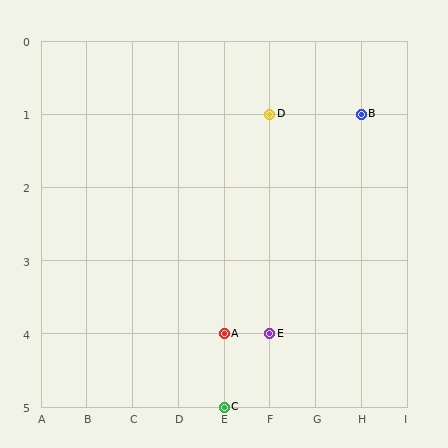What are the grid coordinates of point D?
Point D is at grid coordinates (F, 1).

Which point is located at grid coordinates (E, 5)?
Point C is at (E, 5).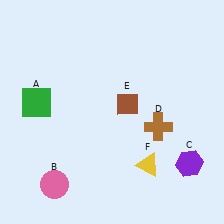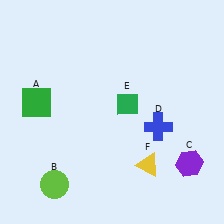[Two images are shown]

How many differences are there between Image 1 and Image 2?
There are 3 differences between the two images.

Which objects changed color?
B changed from pink to lime. D changed from brown to blue. E changed from brown to green.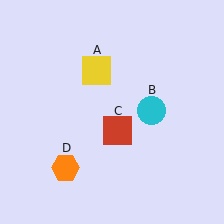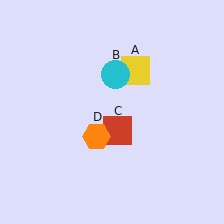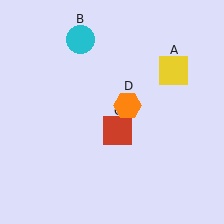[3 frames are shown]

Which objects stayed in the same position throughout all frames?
Red square (object C) remained stationary.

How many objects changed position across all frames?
3 objects changed position: yellow square (object A), cyan circle (object B), orange hexagon (object D).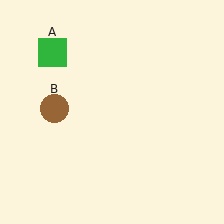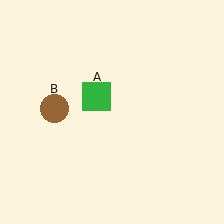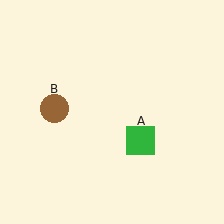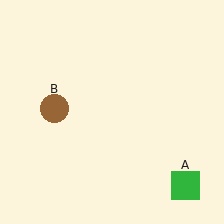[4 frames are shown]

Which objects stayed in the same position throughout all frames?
Brown circle (object B) remained stationary.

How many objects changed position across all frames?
1 object changed position: green square (object A).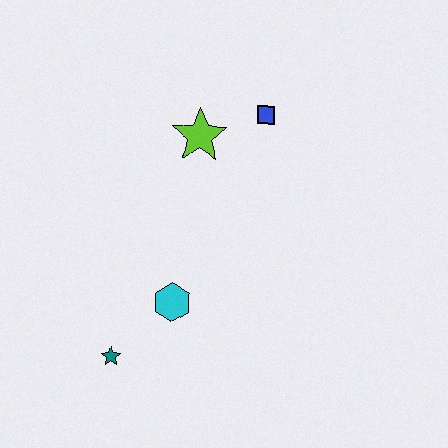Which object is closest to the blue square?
The lime star is closest to the blue square.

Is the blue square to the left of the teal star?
No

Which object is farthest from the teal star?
The blue square is farthest from the teal star.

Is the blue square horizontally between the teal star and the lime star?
No